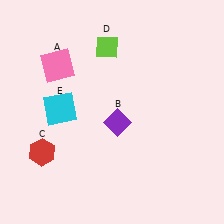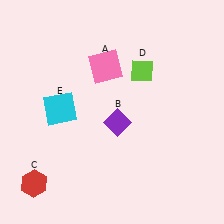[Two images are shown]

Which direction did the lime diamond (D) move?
The lime diamond (D) moved right.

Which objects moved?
The objects that moved are: the pink square (A), the red hexagon (C), the lime diamond (D).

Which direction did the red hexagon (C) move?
The red hexagon (C) moved down.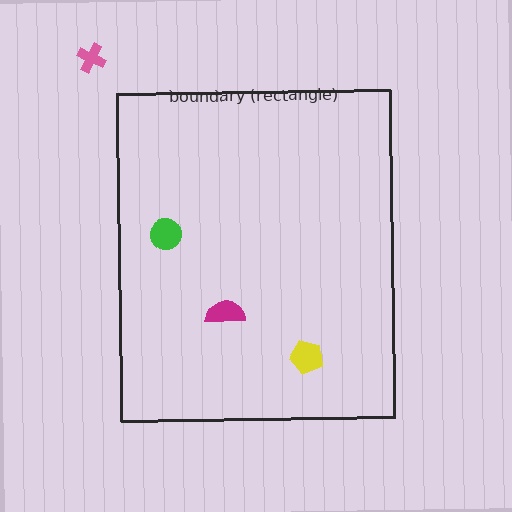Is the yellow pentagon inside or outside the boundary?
Inside.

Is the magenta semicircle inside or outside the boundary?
Inside.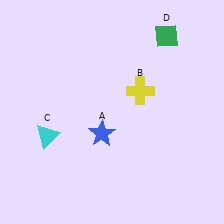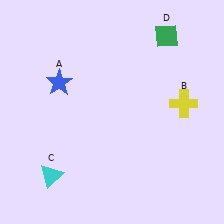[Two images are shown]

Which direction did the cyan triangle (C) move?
The cyan triangle (C) moved down.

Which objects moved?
The objects that moved are: the blue star (A), the yellow cross (B), the cyan triangle (C).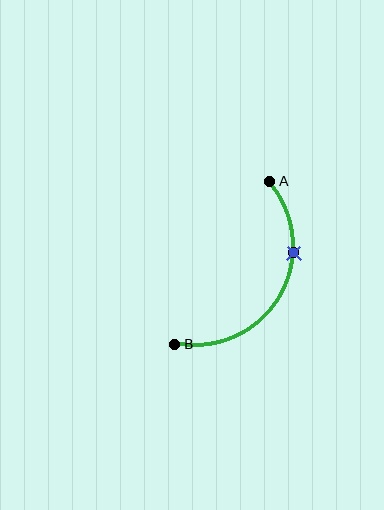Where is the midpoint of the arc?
The arc midpoint is the point on the curve farthest from the straight line joining A and B. It sits to the right of that line.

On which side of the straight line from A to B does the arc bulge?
The arc bulges to the right of the straight line connecting A and B.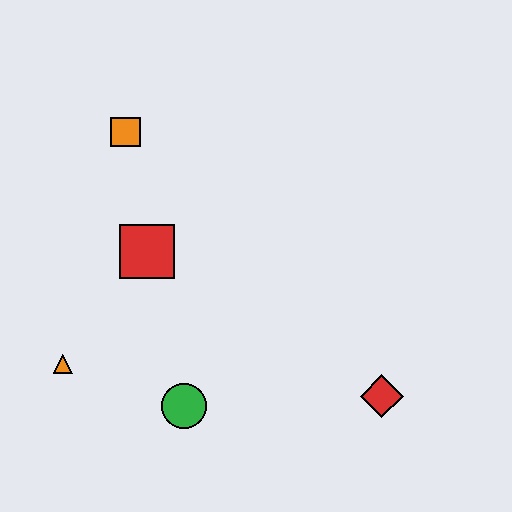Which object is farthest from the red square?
The red diamond is farthest from the red square.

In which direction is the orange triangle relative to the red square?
The orange triangle is below the red square.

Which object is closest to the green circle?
The orange triangle is closest to the green circle.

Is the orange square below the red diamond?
No